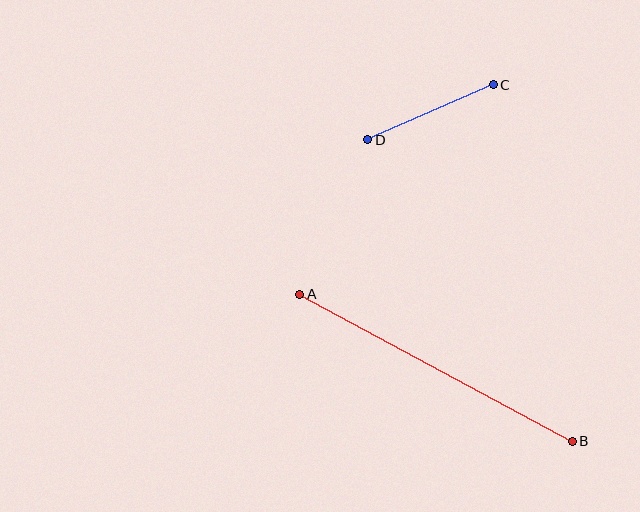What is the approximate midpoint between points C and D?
The midpoint is at approximately (430, 112) pixels.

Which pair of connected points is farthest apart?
Points A and B are farthest apart.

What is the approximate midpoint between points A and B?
The midpoint is at approximately (436, 368) pixels.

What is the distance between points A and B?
The distance is approximately 309 pixels.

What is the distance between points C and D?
The distance is approximately 137 pixels.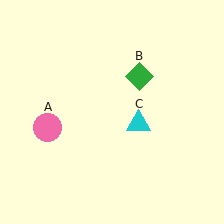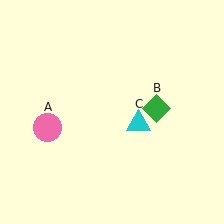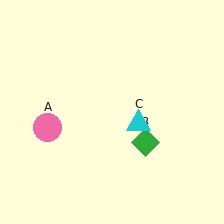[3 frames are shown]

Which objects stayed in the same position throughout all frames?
Pink circle (object A) and cyan triangle (object C) remained stationary.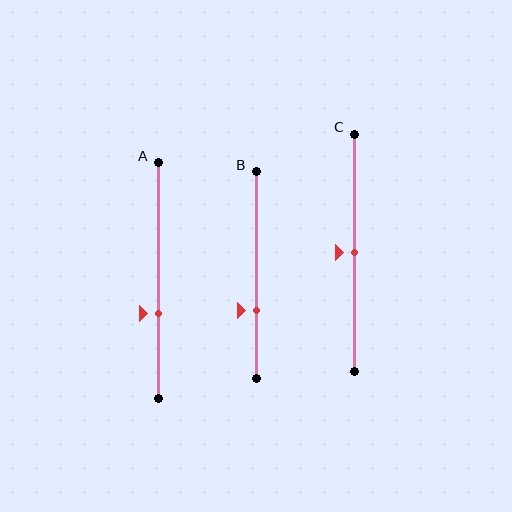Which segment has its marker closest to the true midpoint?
Segment C has its marker closest to the true midpoint.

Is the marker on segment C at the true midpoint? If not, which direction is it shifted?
Yes, the marker on segment C is at the true midpoint.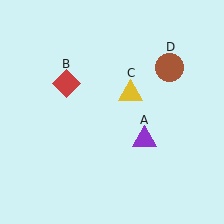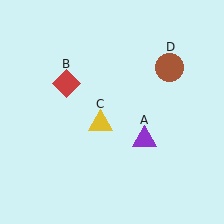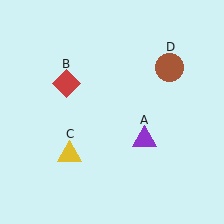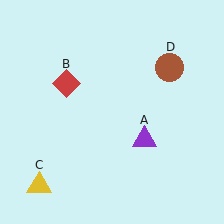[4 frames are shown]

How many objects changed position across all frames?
1 object changed position: yellow triangle (object C).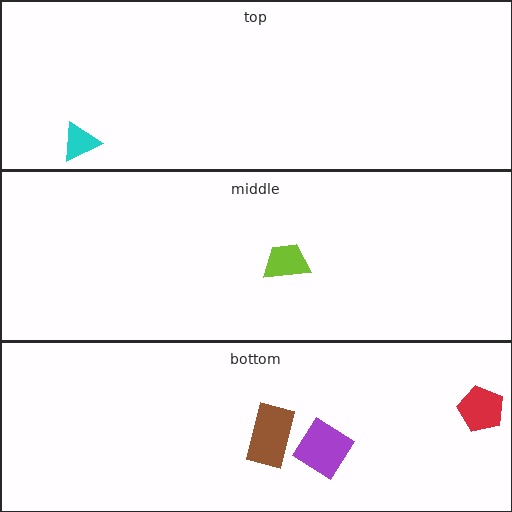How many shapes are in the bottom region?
3.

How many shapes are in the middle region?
1.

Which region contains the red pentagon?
The bottom region.